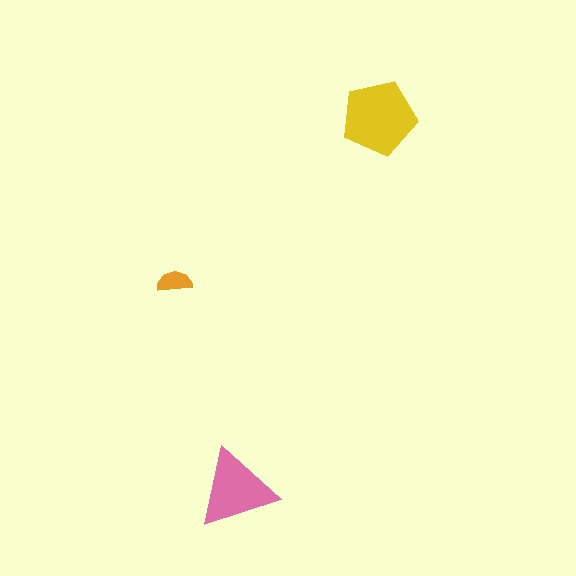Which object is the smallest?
The orange semicircle.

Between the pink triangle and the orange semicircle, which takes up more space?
The pink triangle.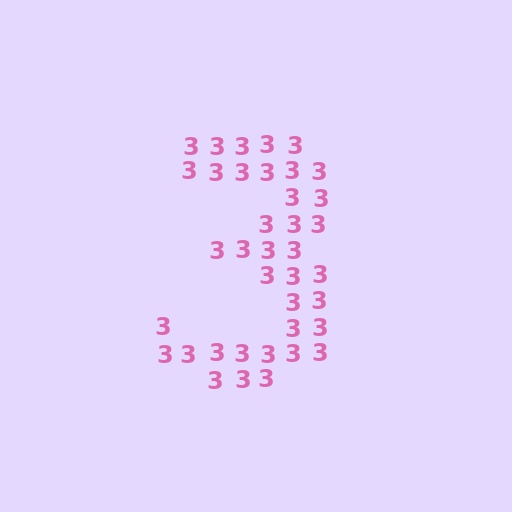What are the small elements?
The small elements are digit 3's.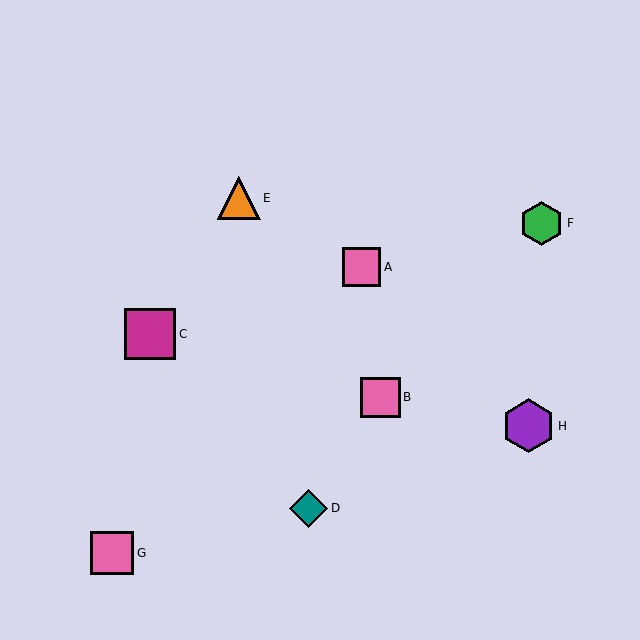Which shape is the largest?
The purple hexagon (labeled H) is the largest.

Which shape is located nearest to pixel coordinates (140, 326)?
The magenta square (labeled C) at (150, 334) is nearest to that location.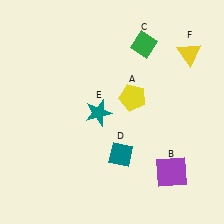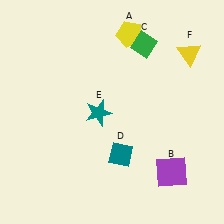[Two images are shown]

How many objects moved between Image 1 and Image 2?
1 object moved between the two images.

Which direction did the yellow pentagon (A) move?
The yellow pentagon (A) moved up.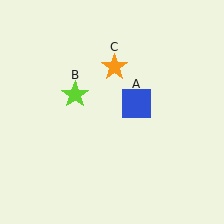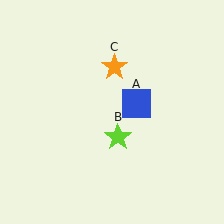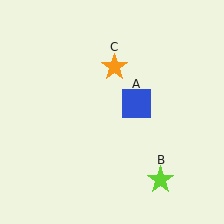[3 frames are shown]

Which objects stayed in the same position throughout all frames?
Blue square (object A) and orange star (object C) remained stationary.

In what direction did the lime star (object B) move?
The lime star (object B) moved down and to the right.